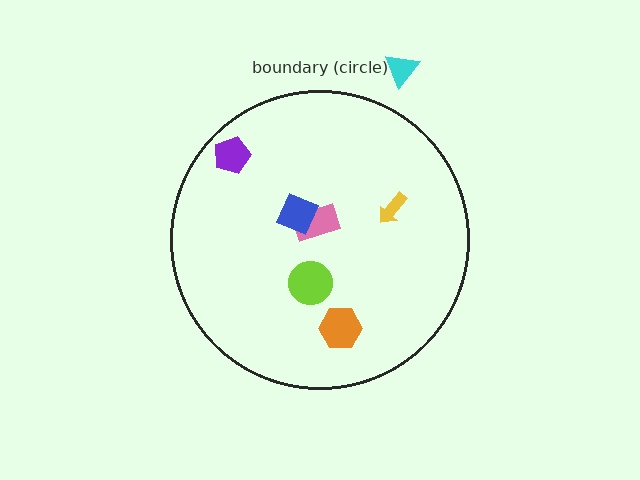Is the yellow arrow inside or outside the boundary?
Inside.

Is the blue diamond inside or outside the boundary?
Inside.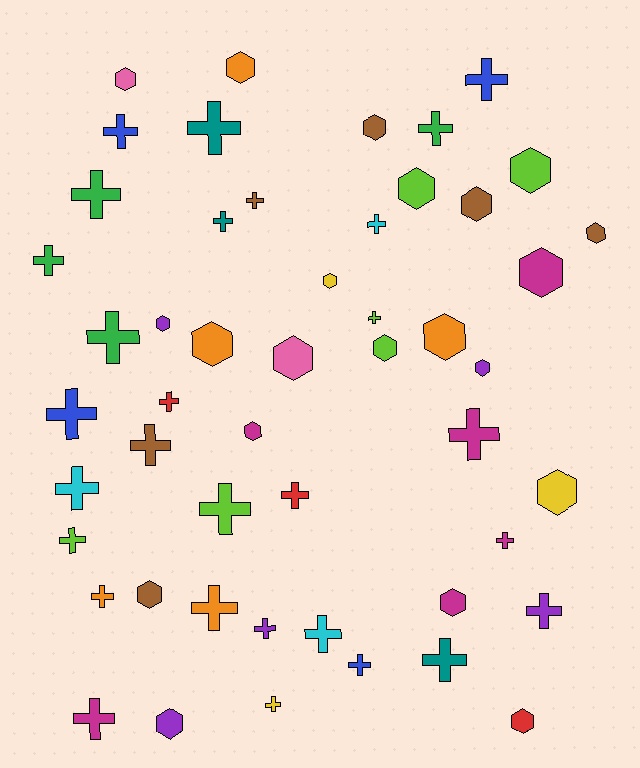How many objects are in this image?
There are 50 objects.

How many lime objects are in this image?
There are 6 lime objects.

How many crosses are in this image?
There are 29 crosses.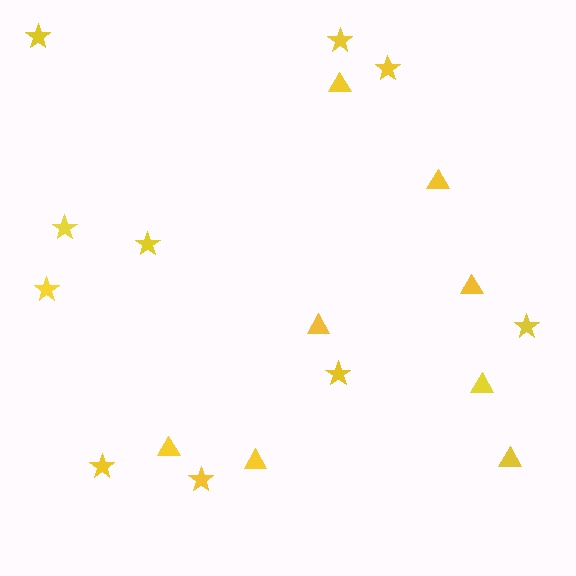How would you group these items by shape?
There are 2 groups: one group of triangles (8) and one group of stars (10).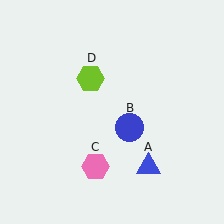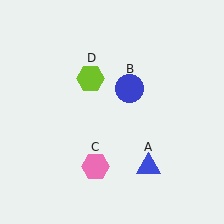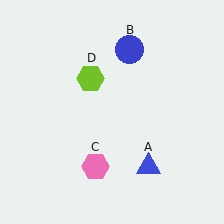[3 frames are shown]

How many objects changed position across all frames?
1 object changed position: blue circle (object B).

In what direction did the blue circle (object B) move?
The blue circle (object B) moved up.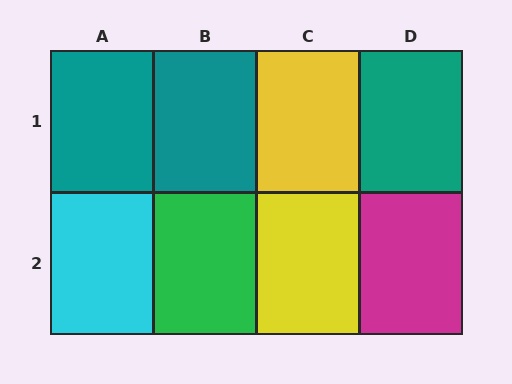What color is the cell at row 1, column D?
Teal.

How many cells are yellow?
2 cells are yellow.